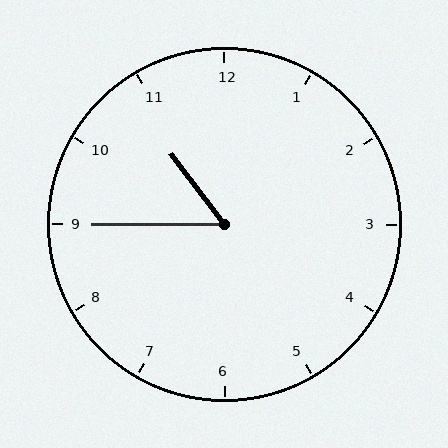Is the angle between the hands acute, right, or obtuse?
It is acute.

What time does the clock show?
10:45.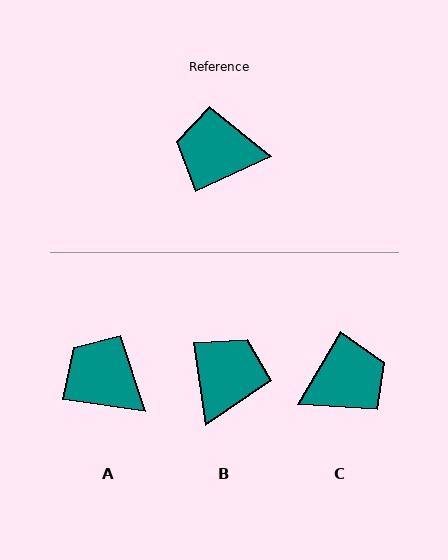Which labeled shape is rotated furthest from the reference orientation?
C, about 146 degrees away.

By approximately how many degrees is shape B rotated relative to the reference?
Approximately 107 degrees clockwise.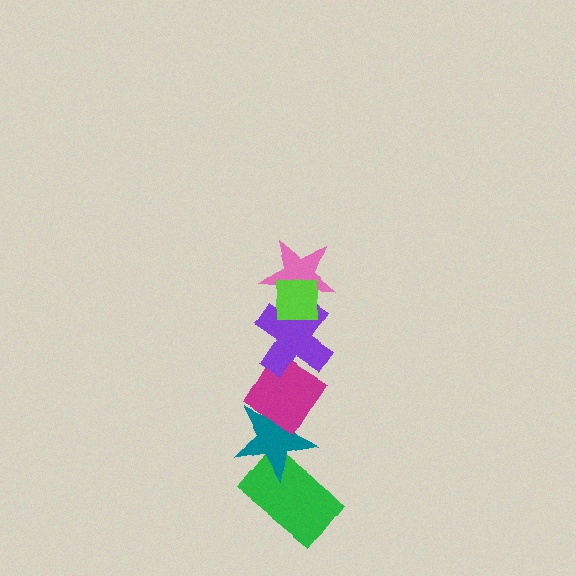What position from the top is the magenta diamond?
The magenta diamond is 4th from the top.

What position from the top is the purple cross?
The purple cross is 3rd from the top.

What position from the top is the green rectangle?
The green rectangle is 6th from the top.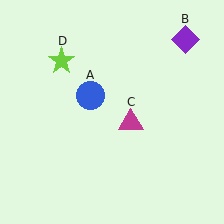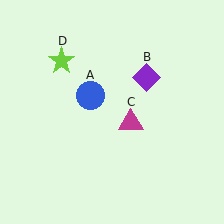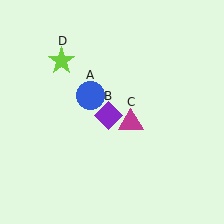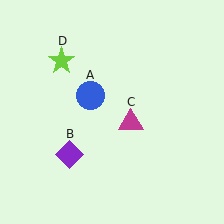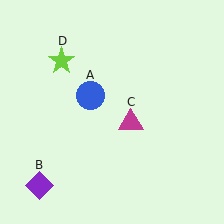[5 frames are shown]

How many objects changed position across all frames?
1 object changed position: purple diamond (object B).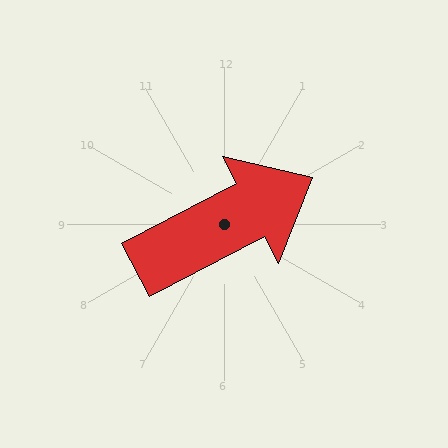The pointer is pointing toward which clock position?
Roughly 2 o'clock.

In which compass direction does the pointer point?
Northeast.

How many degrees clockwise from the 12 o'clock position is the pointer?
Approximately 62 degrees.